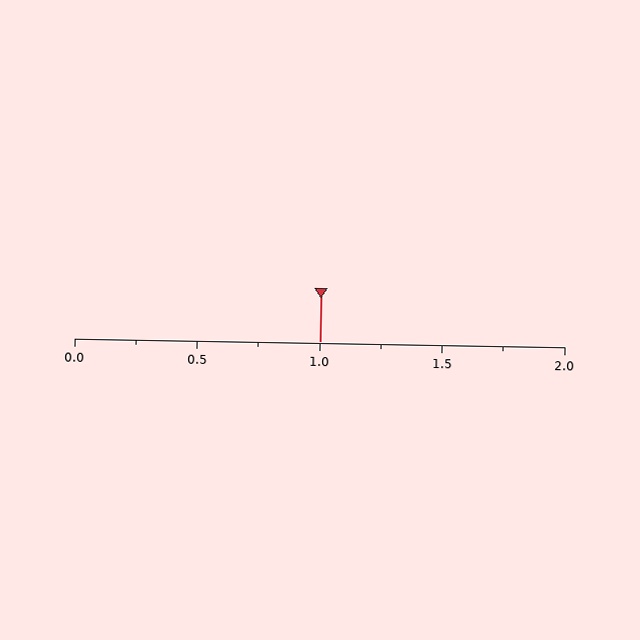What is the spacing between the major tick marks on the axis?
The major ticks are spaced 0.5 apart.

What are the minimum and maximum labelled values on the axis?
The axis runs from 0.0 to 2.0.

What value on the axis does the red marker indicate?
The marker indicates approximately 1.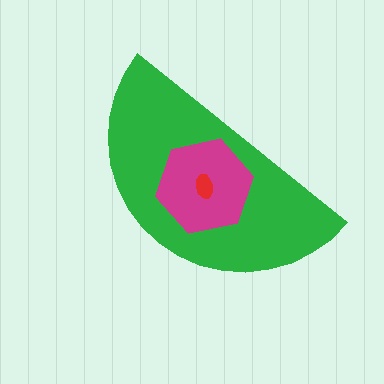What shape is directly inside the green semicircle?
The magenta hexagon.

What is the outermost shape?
The green semicircle.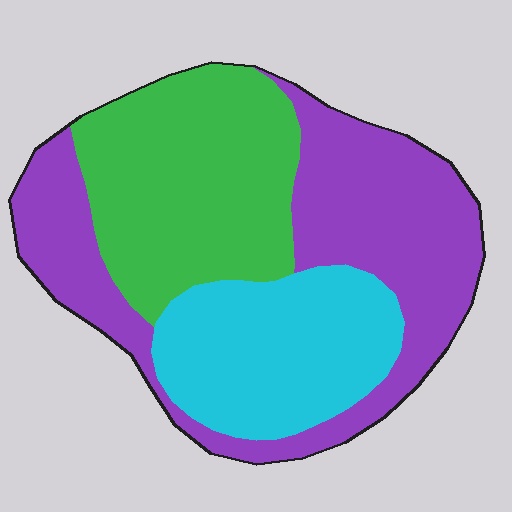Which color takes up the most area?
Purple, at roughly 40%.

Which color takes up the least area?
Cyan, at roughly 25%.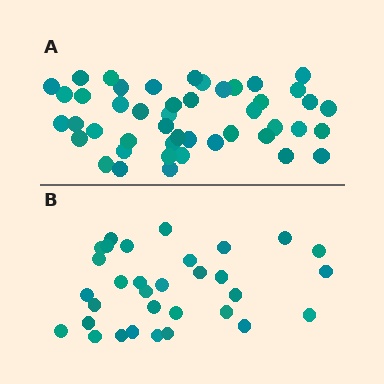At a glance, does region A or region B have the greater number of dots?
Region A (the top region) has more dots.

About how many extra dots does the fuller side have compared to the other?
Region A has approximately 15 more dots than region B.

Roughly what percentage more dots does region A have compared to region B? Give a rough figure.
About 45% more.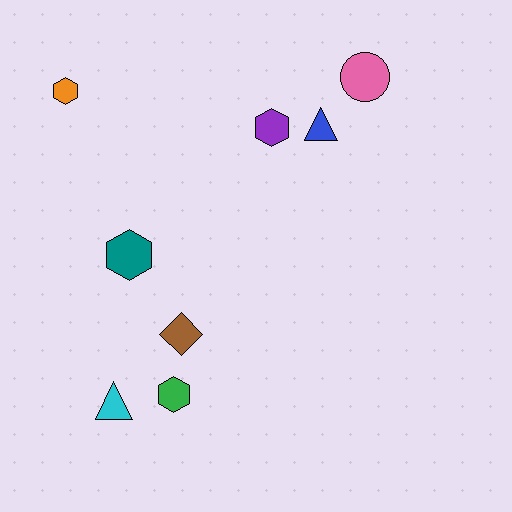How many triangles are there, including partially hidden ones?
There are 2 triangles.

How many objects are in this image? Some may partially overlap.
There are 8 objects.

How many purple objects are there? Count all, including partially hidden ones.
There is 1 purple object.